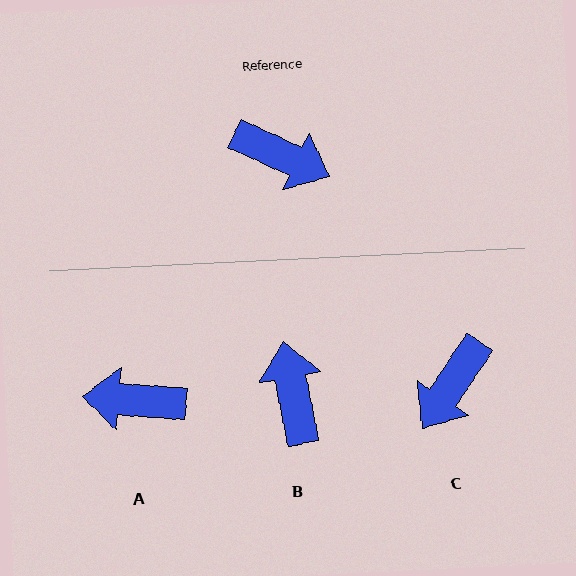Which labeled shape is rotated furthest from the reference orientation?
A, about 160 degrees away.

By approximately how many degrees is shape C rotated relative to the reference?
Approximately 99 degrees clockwise.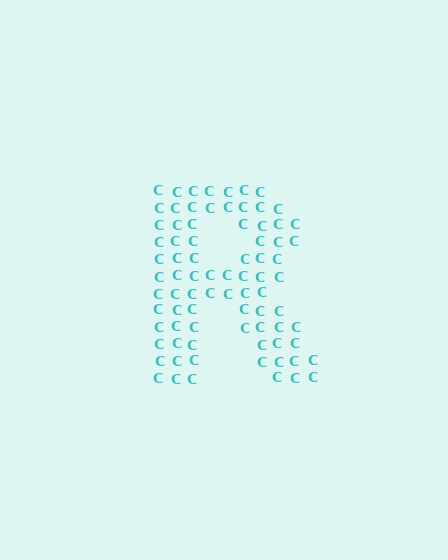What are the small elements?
The small elements are letter C's.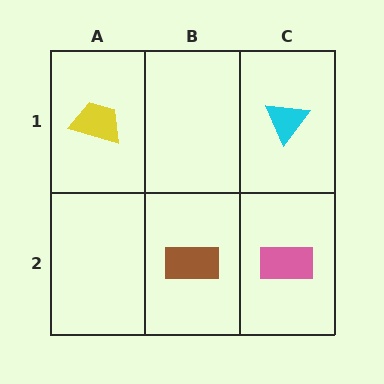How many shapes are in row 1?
2 shapes.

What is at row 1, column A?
A yellow trapezoid.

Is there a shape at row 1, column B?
No, that cell is empty.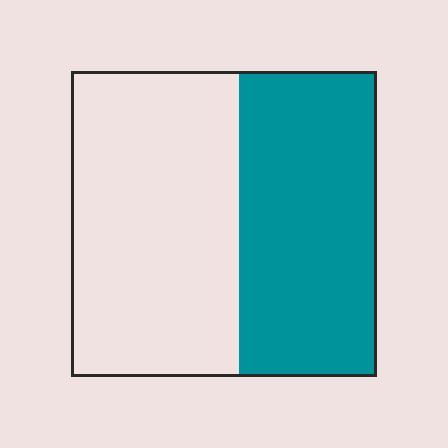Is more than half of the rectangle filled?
No.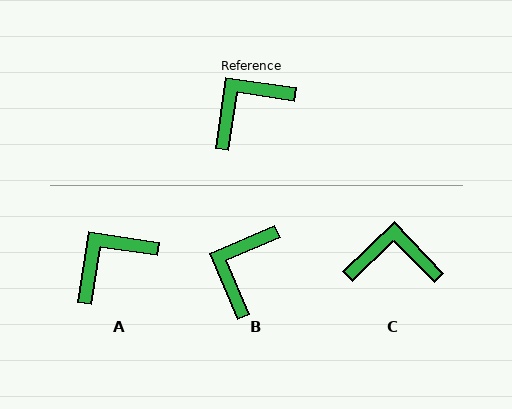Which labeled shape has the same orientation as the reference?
A.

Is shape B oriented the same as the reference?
No, it is off by about 32 degrees.